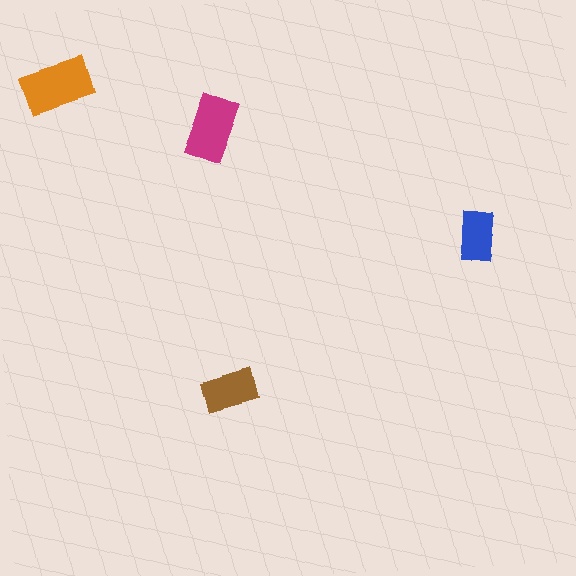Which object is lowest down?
The brown rectangle is bottommost.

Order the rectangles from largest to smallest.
the orange one, the magenta one, the brown one, the blue one.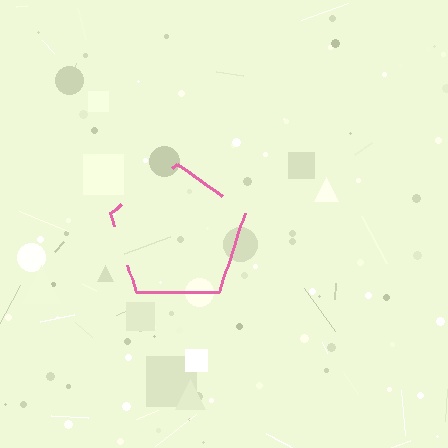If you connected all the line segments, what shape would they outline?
They would outline a pentagon.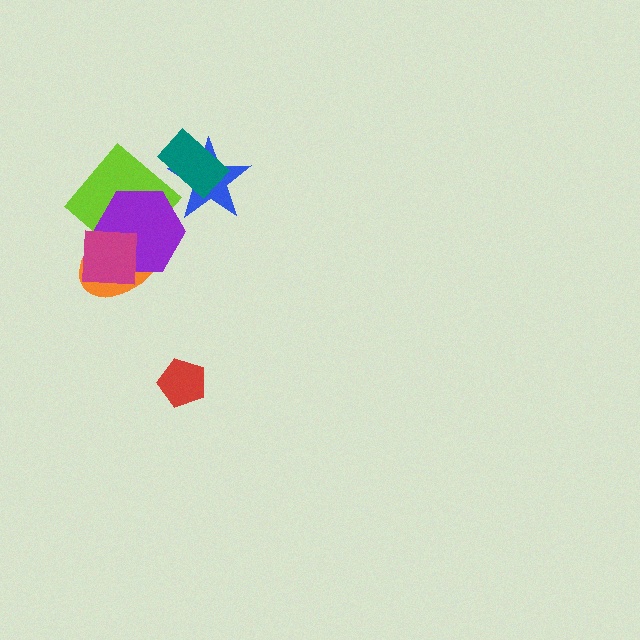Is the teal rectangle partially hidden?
No, no other shape covers it.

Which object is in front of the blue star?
The teal rectangle is in front of the blue star.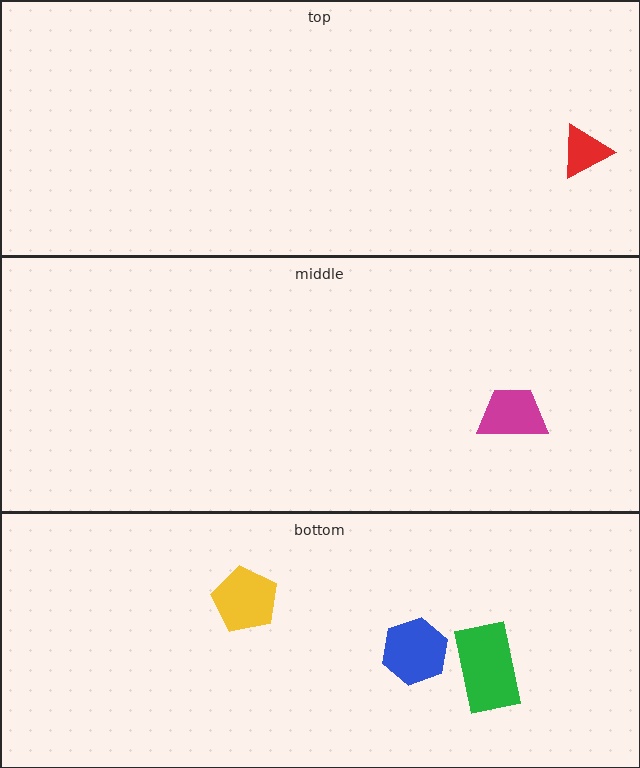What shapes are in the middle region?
The magenta trapezoid.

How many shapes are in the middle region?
1.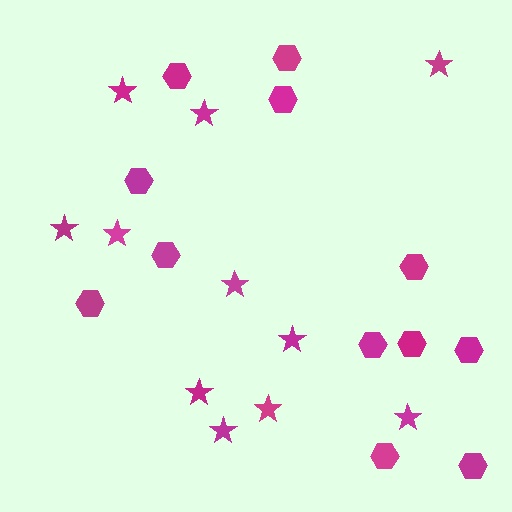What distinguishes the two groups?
There are 2 groups: one group of stars (11) and one group of hexagons (12).